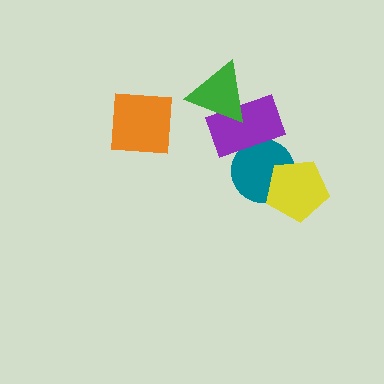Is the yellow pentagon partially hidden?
No, no other shape covers it.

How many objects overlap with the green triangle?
1 object overlaps with the green triangle.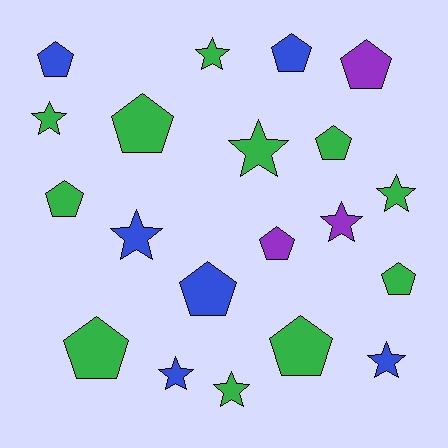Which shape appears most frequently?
Pentagon, with 11 objects.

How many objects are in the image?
There are 20 objects.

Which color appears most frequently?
Green, with 11 objects.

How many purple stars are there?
There is 1 purple star.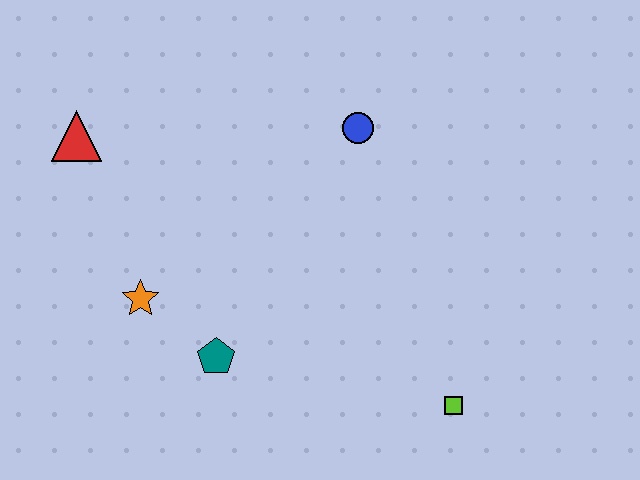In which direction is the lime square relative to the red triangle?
The lime square is to the right of the red triangle.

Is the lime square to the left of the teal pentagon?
No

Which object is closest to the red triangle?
The orange star is closest to the red triangle.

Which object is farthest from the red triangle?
The lime square is farthest from the red triangle.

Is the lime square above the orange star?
No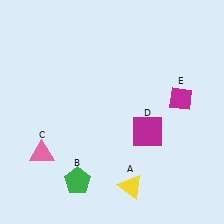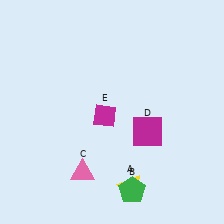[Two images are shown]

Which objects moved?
The objects that moved are: the green pentagon (B), the pink triangle (C), the magenta diamond (E).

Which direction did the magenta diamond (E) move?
The magenta diamond (E) moved left.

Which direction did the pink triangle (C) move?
The pink triangle (C) moved right.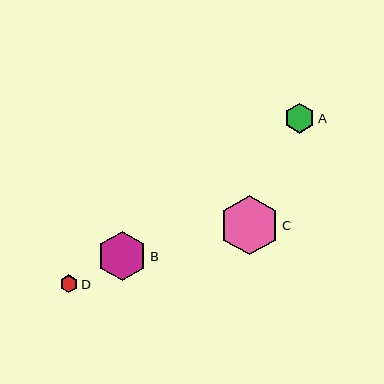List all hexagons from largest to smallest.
From largest to smallest: C, B, A, D.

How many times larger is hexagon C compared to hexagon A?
Hexagon C is approximately 2.0 times the size of hexagon A.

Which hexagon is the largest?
Hexagon C is the largest with a size of approximately 60 pixels.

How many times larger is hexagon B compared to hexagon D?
Hexagon B is approximately 2.9 times the size of hexagon D.